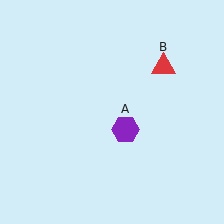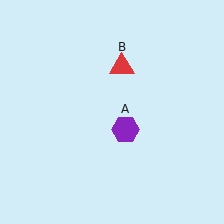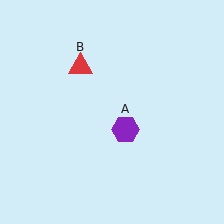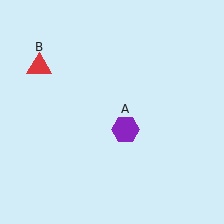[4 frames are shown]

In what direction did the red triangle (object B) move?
The red triangle (object B) moved left.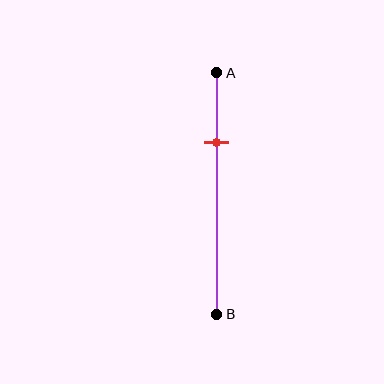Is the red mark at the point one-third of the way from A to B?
No, the mark is at about 30% from A, not at the 33% one-third point.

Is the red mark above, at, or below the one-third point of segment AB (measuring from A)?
The red mark is above the one-third point of segment AB.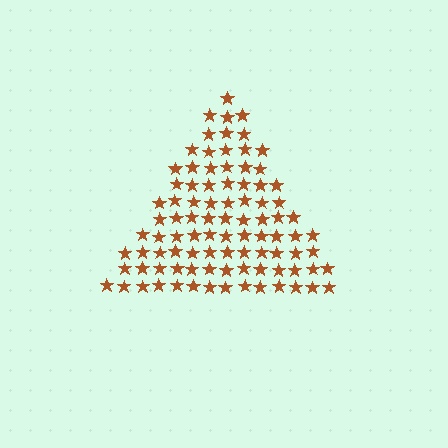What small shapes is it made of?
It is made of small stars.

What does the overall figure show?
The overall figure shows a triangle.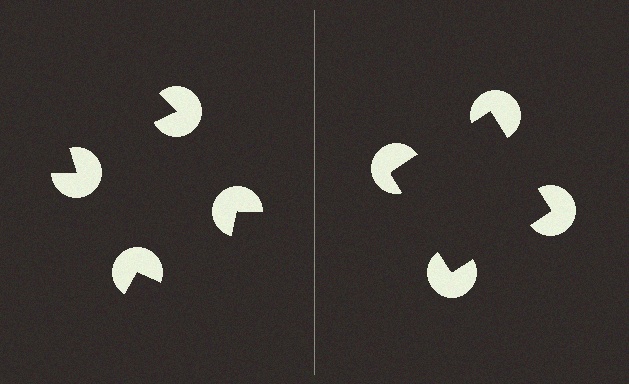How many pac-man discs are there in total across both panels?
8 — 4 on each side.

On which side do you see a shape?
An illusory square appears on the right side. On the left side the wedge cuts are rotated, so no coherent shape forms.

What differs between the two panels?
The pac-man discs are positioned identically on both sides; only the wedge orientations differ. On the right they align to a square; on the left they are misaligned.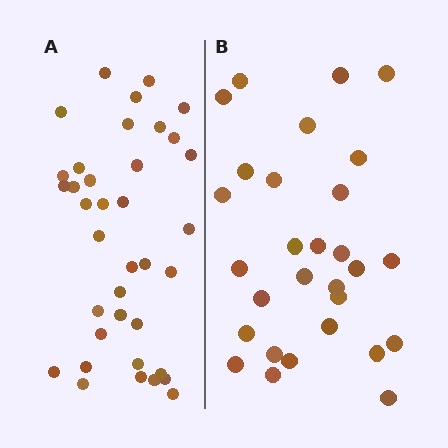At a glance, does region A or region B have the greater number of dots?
Region A (the left region) has more dots.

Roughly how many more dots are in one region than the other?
Region A has roughly 8 or so more dots than region B.